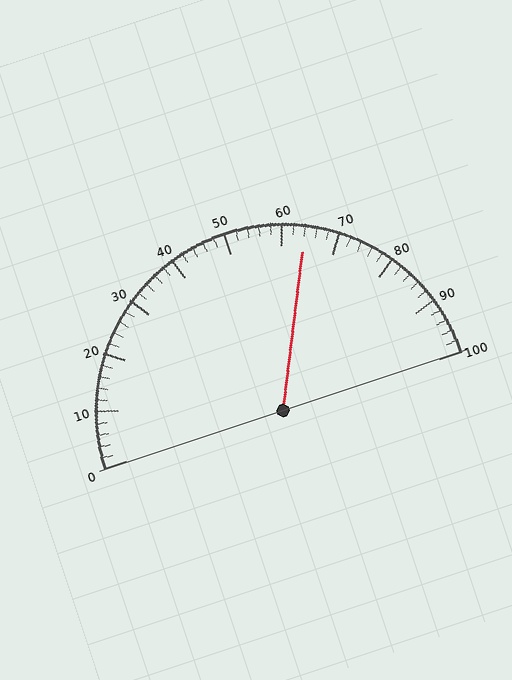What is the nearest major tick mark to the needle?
The nearest major tick mark is 60.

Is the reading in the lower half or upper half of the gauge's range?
The reading is in the upper half of the range (0 to 100).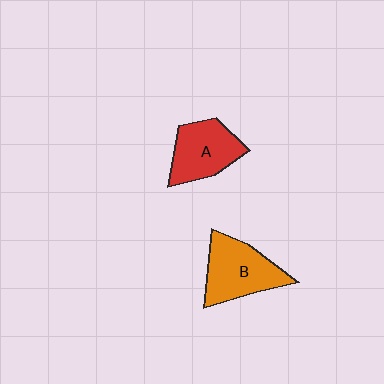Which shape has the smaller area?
Shape A (red).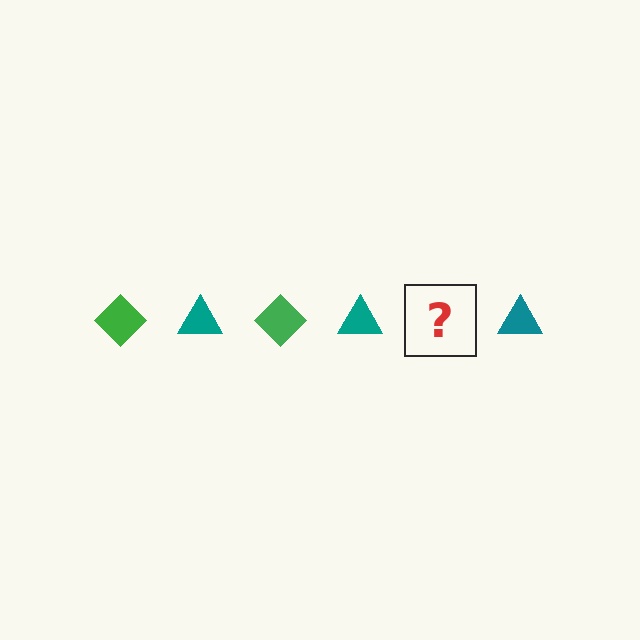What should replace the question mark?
The question mark should be replaced with a green diamond.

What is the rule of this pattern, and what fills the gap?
The rule is that the pattern alternates between green diamond and teal triangle. The gap should be filled with a green diamond.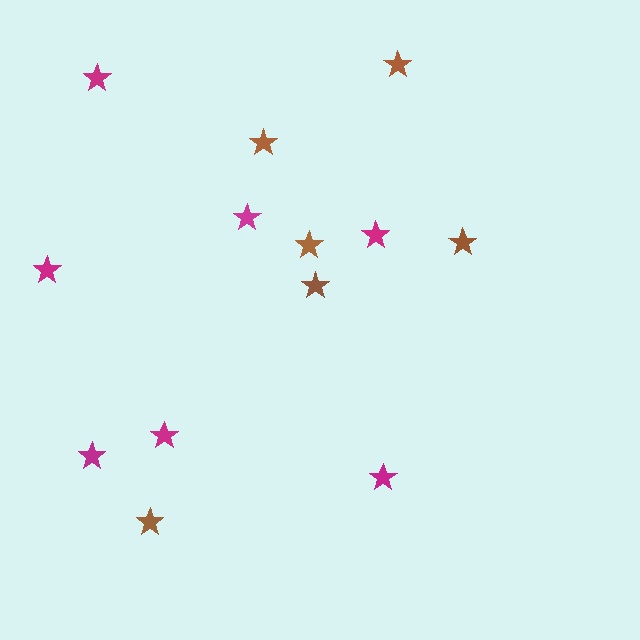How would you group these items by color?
There are 2 groups: one group of brown stars (6) and one group of magenta stars (7).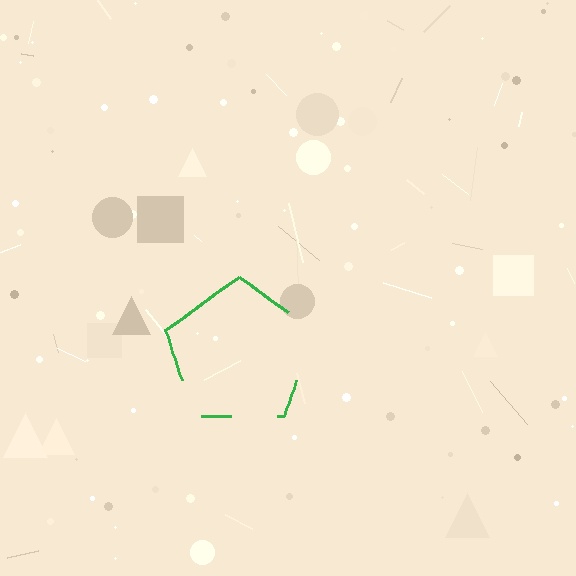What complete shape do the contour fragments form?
The contour fragments form a pentagon.